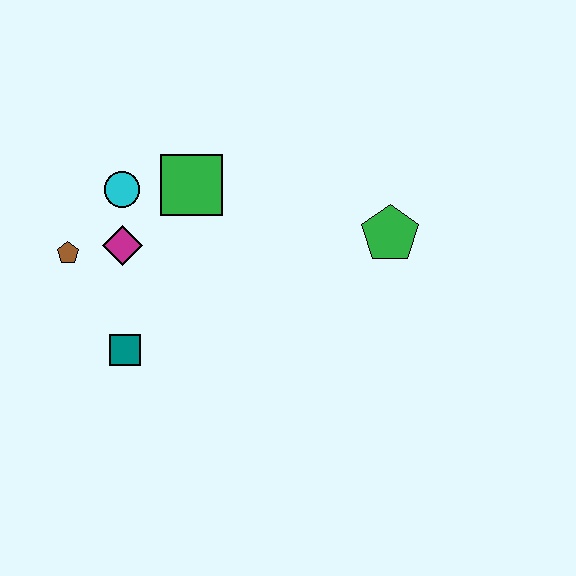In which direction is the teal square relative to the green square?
The teal square is below the green square.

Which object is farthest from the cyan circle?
The green pentagon is farthest from the cyan circle.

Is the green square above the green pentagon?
Yes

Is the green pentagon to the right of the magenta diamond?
Yes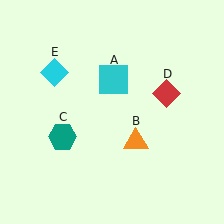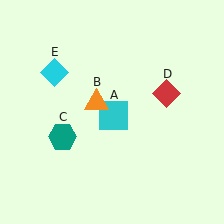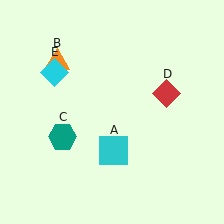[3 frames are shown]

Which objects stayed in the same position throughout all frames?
Teal hexagon (object C) and red diamond (object D) and cyan diamond (object E) remained stationary.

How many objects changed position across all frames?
2 objects changed position: cyan square (object A), orange triangle (object B).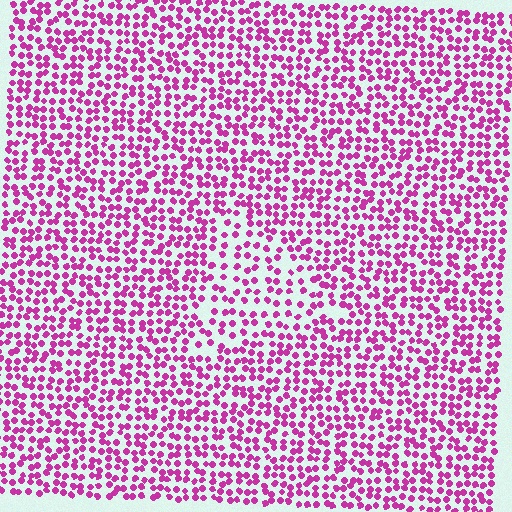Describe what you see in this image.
The image contains small magenta elements arranged at two different densities. A triangle-shaped region is visible where the elements are less densely packed than the surrounding area.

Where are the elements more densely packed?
The elements are more densely packed outside the triangle boundary.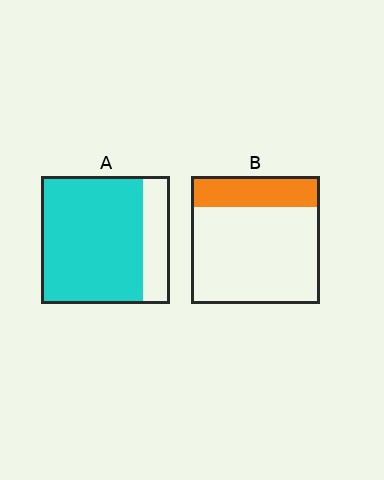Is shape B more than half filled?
No.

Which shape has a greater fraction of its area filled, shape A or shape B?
Shape A.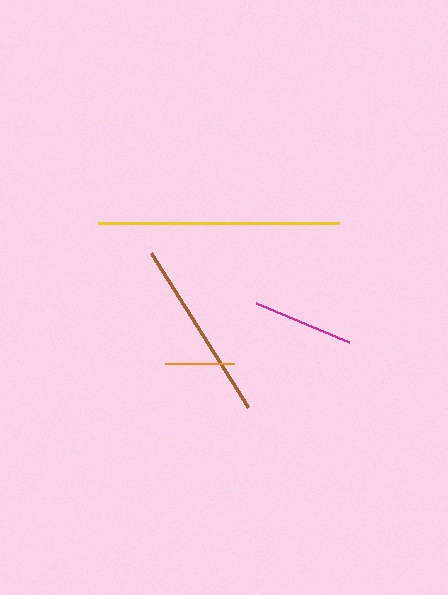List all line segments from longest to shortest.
From longest to shortest: yellow, brown, magenta, orange.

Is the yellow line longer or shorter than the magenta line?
The yellow line is longer than the magenta line.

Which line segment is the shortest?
The orange line is the shortest at approximately 70 pixels.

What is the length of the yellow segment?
The yellow segment is approximately 241 pixels long.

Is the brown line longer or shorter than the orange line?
The brown line is longer than the orange line.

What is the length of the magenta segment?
The magenta segment is approximately 101 pixels long.